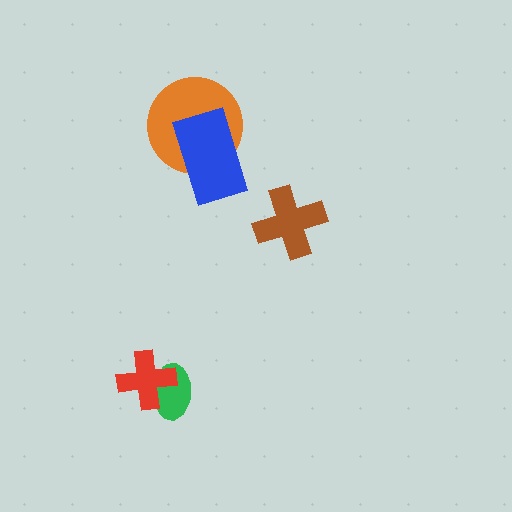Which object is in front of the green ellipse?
The red cross is in front of the green ellipse.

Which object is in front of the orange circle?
The blue rectangle is in front of the orange circle.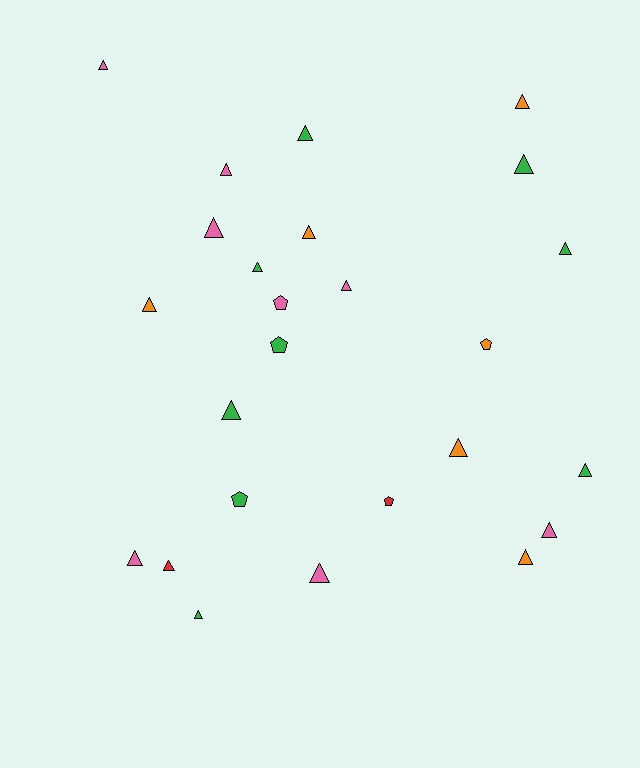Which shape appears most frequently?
Triangle, with 20 objects.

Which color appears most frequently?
Green, with 9 objects.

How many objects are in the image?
There are 25 objects.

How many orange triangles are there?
There are 5 orange triangles.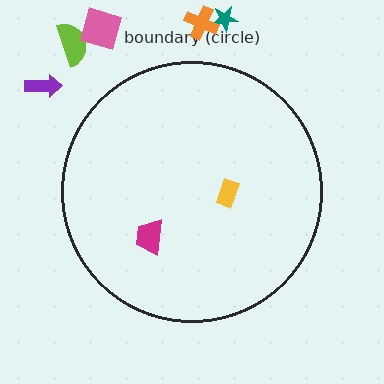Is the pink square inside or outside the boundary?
Outside.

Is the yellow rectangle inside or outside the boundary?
Inside.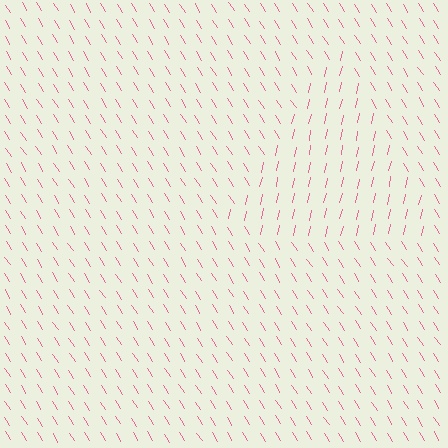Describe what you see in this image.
The image is filled with small pink line segments. A triangle region in the image has lines oriented differently from the surrounding lines, creating a visible texture boundary.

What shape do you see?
I see a triangle.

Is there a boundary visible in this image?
Yes, there is a texture boundary formed by a change in line orientation.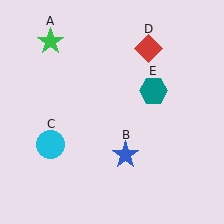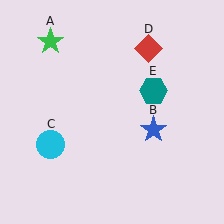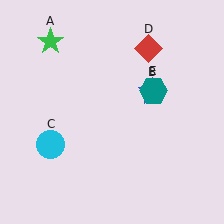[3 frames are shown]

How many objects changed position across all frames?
1 object changed position: blue star (object B).